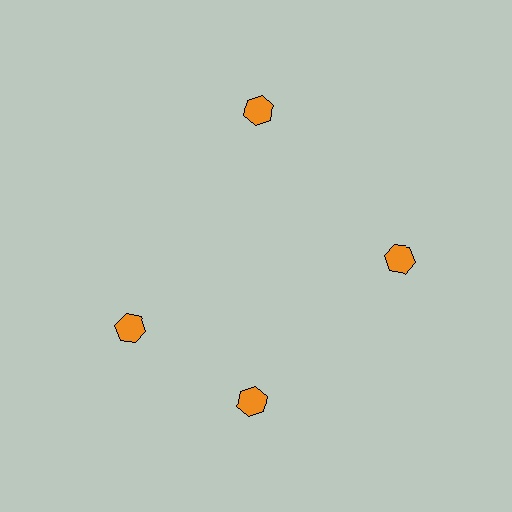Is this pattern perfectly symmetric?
No. The 4 orange hexagons are arranged in a ring, but one element near the 9 o'clock position is rotated out of alignment along the ring, breaking the 4-fold rotational symmetry.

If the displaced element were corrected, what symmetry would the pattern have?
It would have 4-fold rotational symmetry — the pattern would map onto itself every 90 degrees.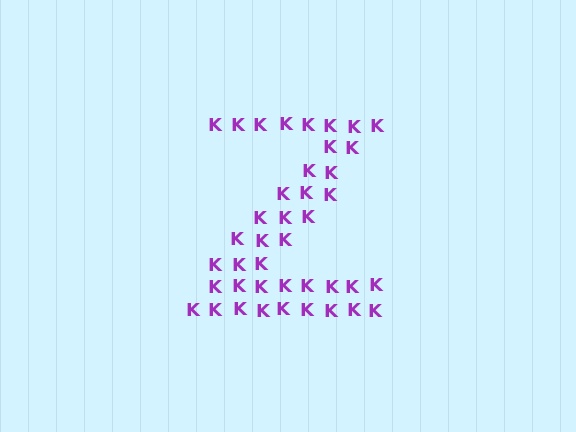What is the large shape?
The large shape is the letter Z.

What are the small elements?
The small elements are letter K's.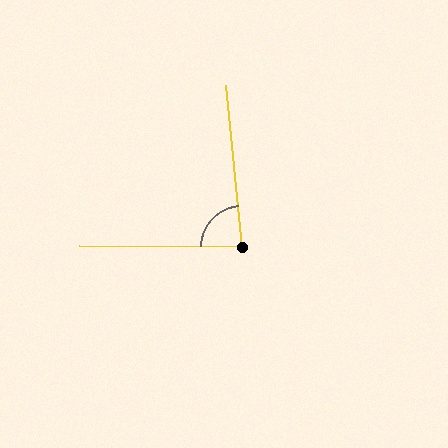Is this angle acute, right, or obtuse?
It is acute.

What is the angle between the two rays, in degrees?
Approximately 84 degrees.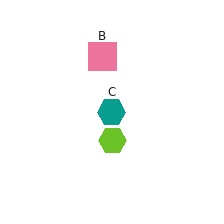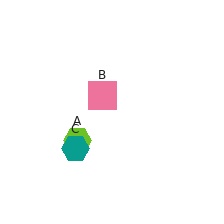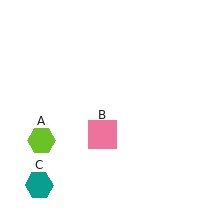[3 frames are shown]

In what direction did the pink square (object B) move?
The pink square (object B) moved down.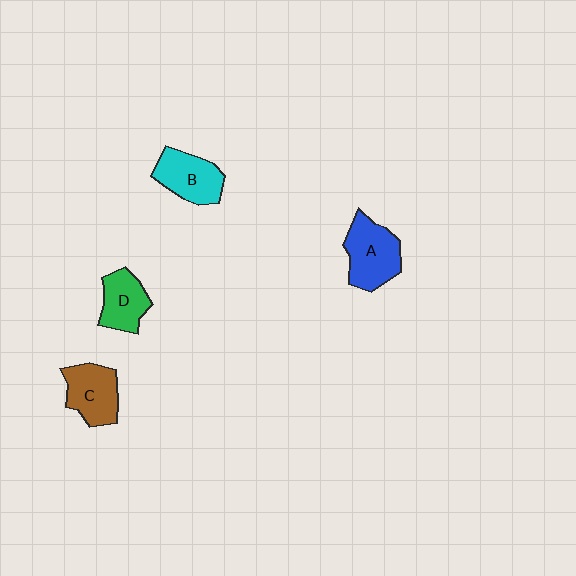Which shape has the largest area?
Shape A (blue).